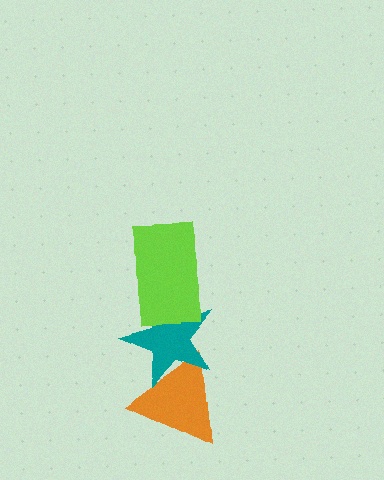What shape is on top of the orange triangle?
The teal star is on top of the orange triangle.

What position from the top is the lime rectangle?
The lime rectangle is 1st from the top.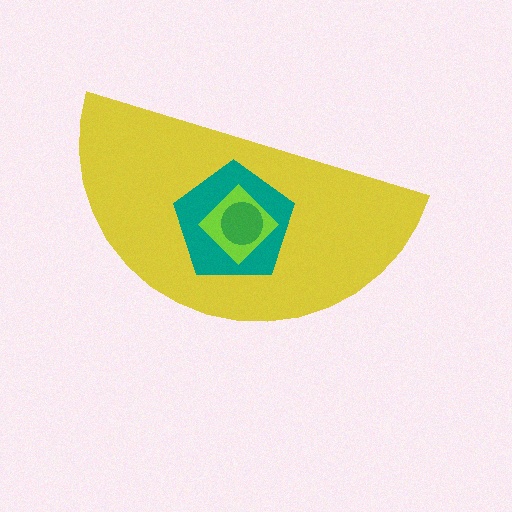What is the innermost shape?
The green circle.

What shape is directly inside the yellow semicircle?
The teal pentagon.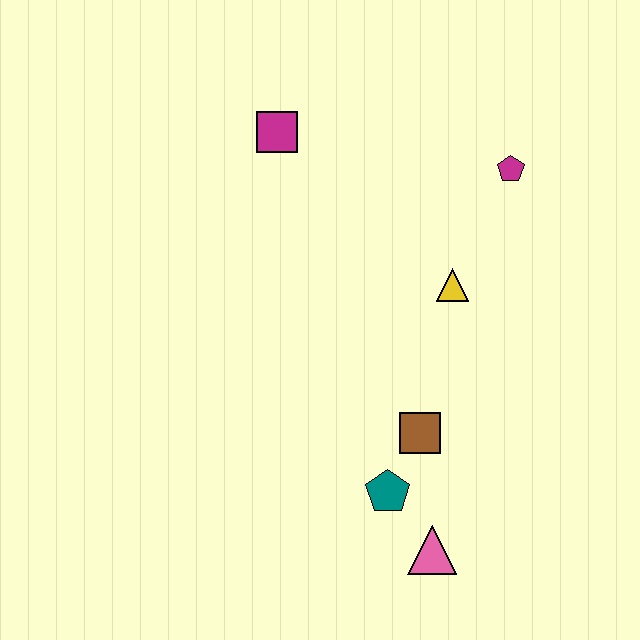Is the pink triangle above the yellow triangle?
No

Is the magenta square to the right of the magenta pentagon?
No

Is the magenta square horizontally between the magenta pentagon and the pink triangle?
No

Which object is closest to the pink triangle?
The teal pentagon is closest to the pink triangle.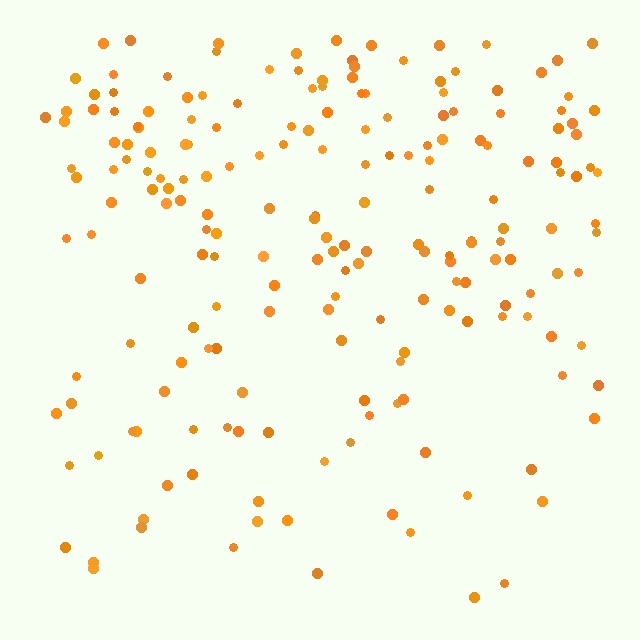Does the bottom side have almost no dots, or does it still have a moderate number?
Still a moderate number, just noticeably fewer than the top.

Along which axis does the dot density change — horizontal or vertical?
Vertical.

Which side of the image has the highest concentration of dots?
The top.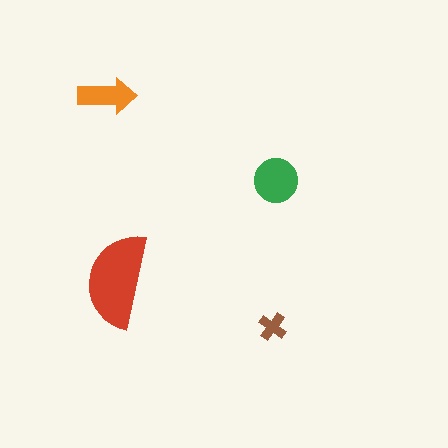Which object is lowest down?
The brown cross is bottommost.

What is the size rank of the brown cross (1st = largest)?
4th.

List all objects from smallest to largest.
The brown cross, the orange arrow, the green circle, the red semicircle.